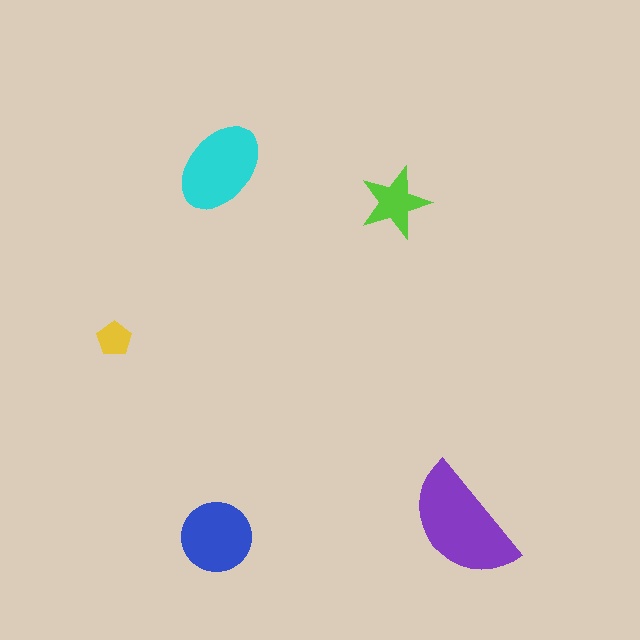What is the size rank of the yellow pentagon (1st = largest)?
5th.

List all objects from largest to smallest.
The purple semicircle, the cyan ellipse, the blue circle, the lime star, the yellow pentagon.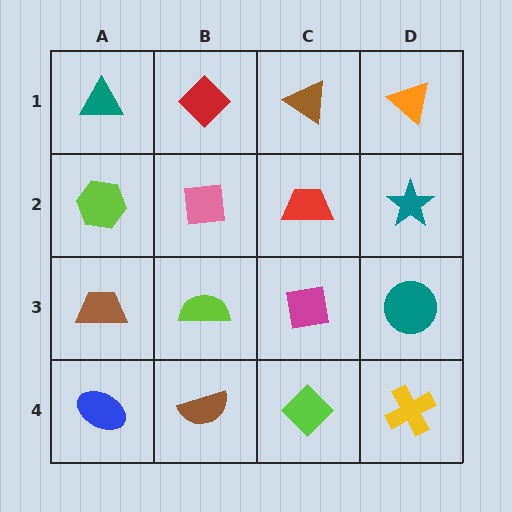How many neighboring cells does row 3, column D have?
3.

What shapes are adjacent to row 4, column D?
A teal circle (row 3, column D), a lime diamond (row 4, column C).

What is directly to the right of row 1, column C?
An orange triangle.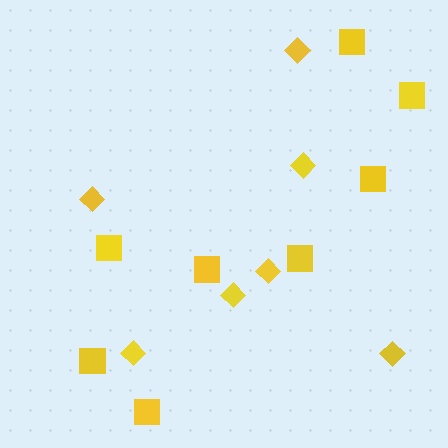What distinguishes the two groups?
There are 2 groups: one group of diamonds (7) and one group of squares (8).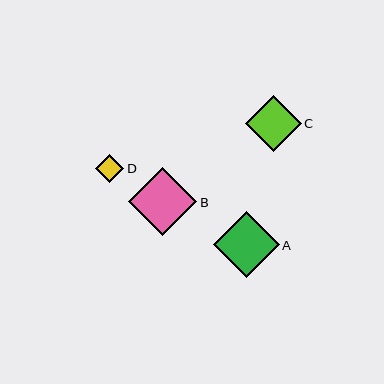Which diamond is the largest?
Diamond B is the largest with a size of approximately 68 pixels.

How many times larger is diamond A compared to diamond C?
Diamond A is approximately 1.2 times the size of diamond C.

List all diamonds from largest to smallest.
From largest to smallest: B, A, C, D.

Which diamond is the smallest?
Diamond D is the smallest with a size of approximately 28 pixels.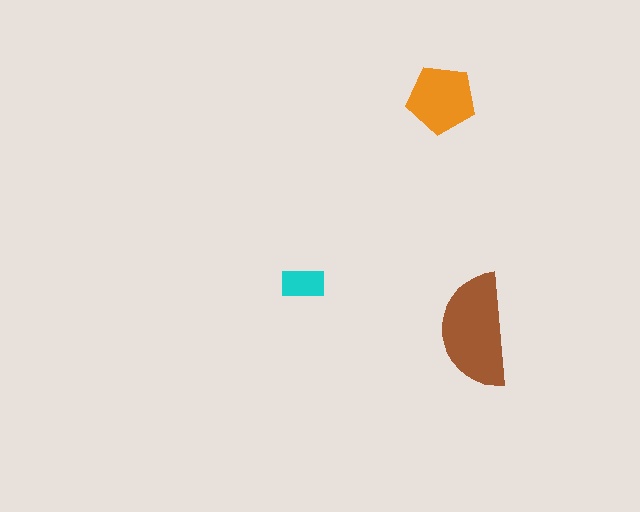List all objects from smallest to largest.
The cyan rectangle, the orange pentagon, the brown semicircle.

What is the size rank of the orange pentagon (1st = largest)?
2nd.